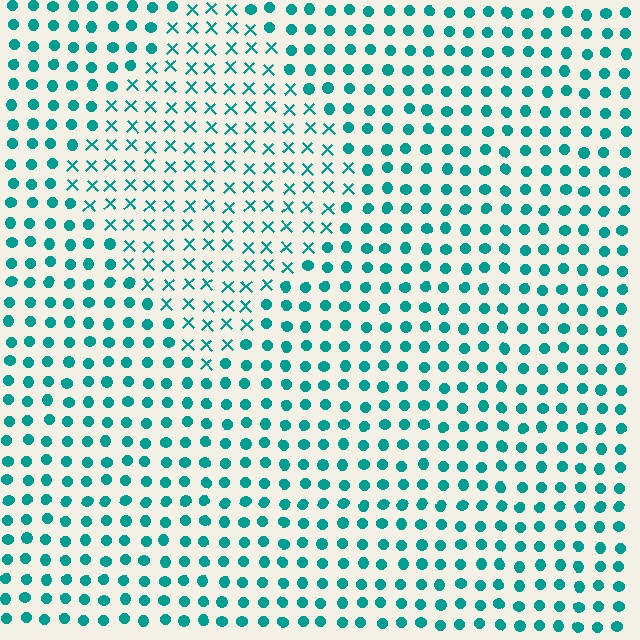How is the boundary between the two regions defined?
The boundary is defined by a change in element shape: X marks inside vs. circles outside. All elements share the same color and spacing.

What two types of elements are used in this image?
The image uses X marks inside the diamond region and circles outside it.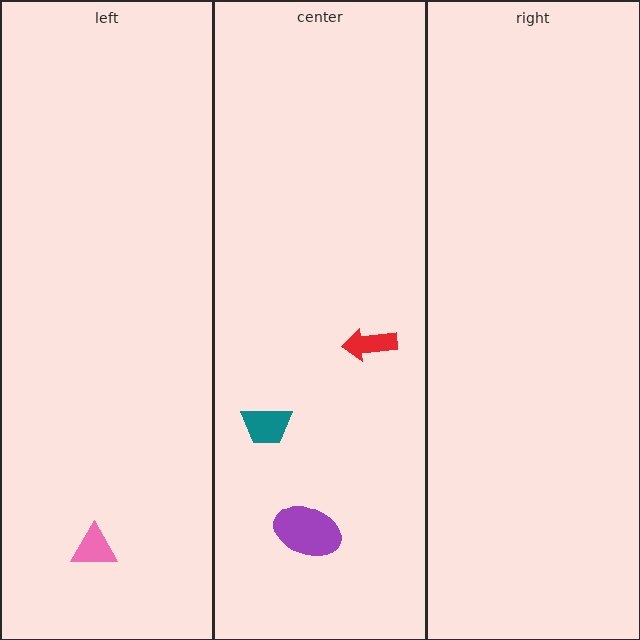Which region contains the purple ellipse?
The center region.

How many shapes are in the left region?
1.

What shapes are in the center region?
The teal trapezoid, the red arrow, the purple ellipse.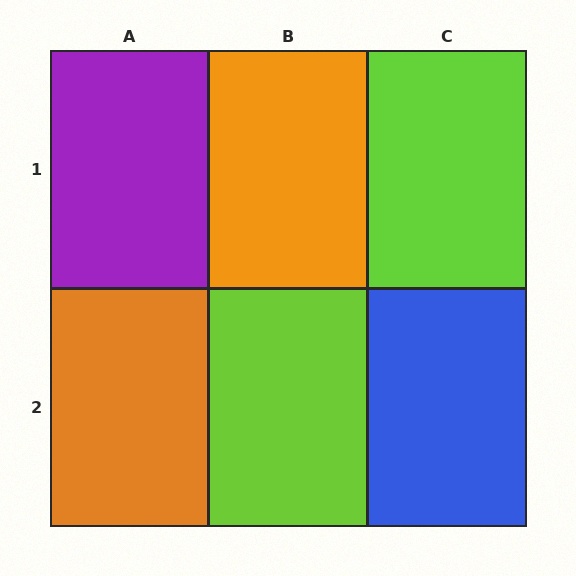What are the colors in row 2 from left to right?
Orange, lime, blue.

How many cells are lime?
2 cells are lime.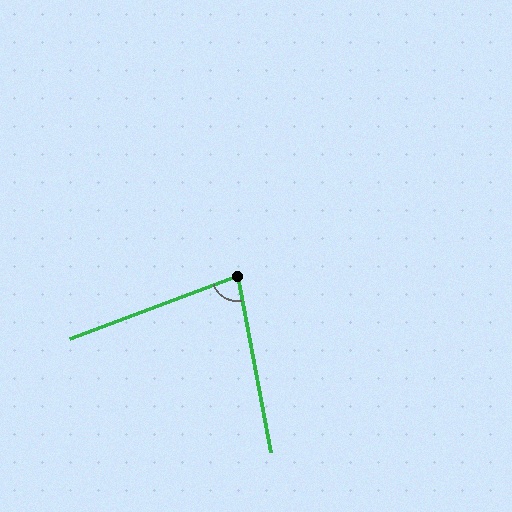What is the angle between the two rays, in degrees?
Approximately 80 degrees.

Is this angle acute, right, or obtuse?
It is acute.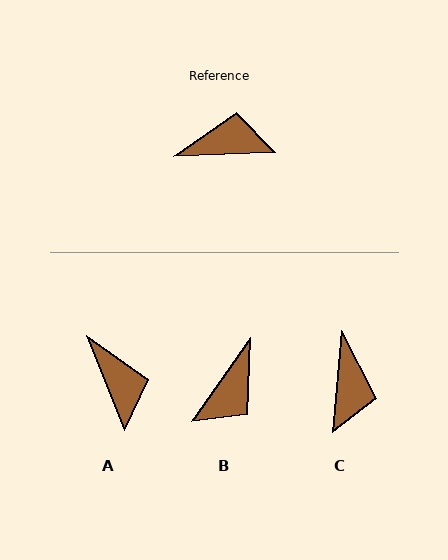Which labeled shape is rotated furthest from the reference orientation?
B, about 127 degrees away.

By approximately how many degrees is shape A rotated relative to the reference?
Approximately 70 degrees clockwise.